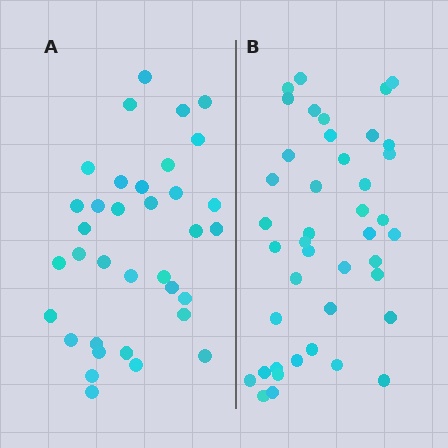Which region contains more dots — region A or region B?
Region B (the right region) has more dots.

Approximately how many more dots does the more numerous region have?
Region B has roughly 8 or so more dots than region A.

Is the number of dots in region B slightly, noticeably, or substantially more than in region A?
Region B has only slightly more — the two regions are fairly close. The ratio is roughly 1.2 to 1.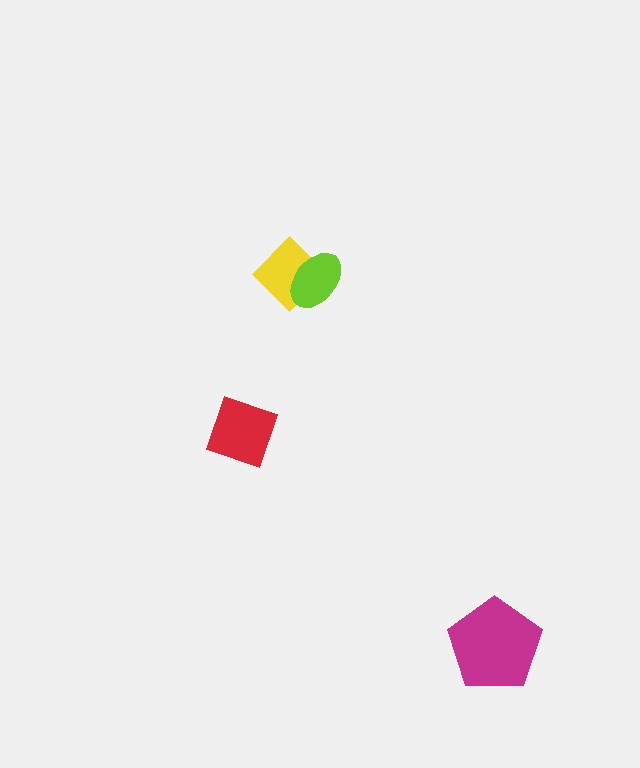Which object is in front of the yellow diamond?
The lime ellipse is in front of the yellow diamond.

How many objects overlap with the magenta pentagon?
0 objects overlap with the magenta pentagon.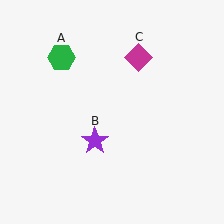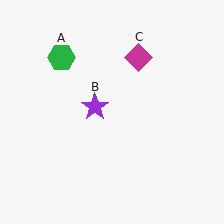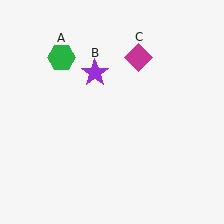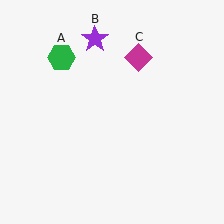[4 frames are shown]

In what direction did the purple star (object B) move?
The purple star (object B) moved up.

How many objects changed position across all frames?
1 object changed position: purple star (object B).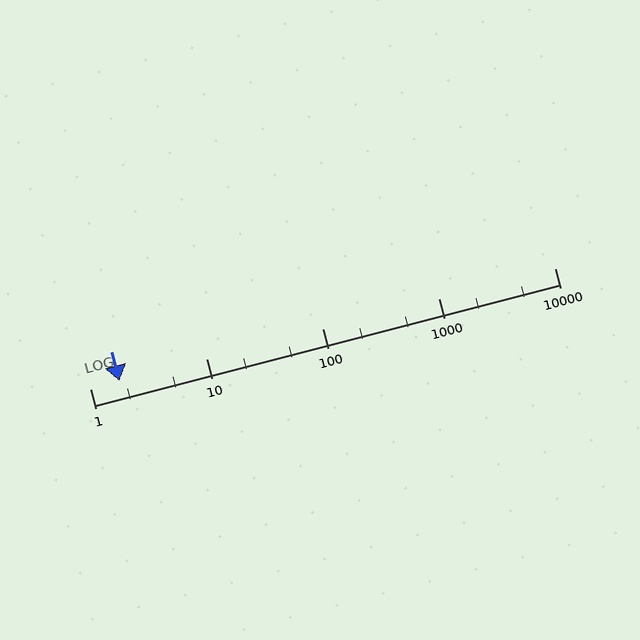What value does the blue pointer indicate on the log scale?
The pointer indicates approximately 1.8.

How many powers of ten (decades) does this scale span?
The scale spans 4 decades, from 1 to 10000.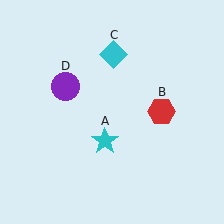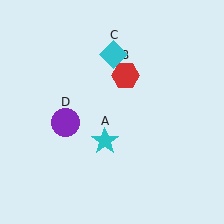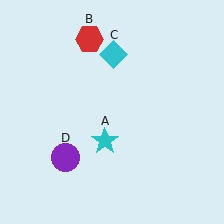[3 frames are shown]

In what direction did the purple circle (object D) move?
The purple circle (object D) moved down.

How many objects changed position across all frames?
2 objects changed position: red hexagon (object B), purple circle (object D).